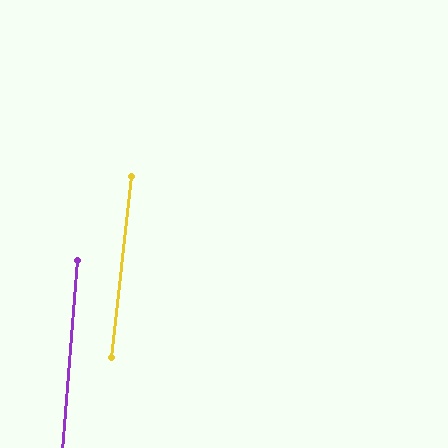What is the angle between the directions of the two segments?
Approximately 2 degrees.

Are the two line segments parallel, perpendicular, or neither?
Parallel — their directions differ by only 1.7°.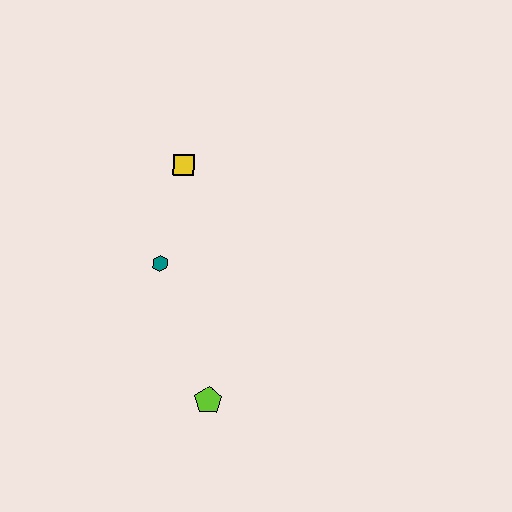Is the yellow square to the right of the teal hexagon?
Yes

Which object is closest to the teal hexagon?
The yellow square is closest to the teal hexagon.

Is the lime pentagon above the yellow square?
No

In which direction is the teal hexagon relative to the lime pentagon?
The teal hexagon is above the lime pentagon.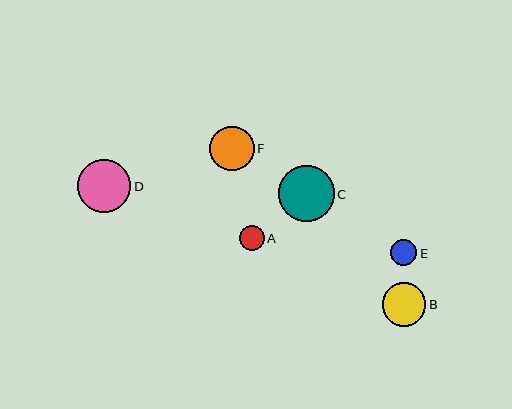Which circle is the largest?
Circle C is the largest with a size of approximately 56 pixels.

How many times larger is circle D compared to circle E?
Circle D is approximately 2.1 times the size of circle E.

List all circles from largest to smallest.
From largest to smallest: C, D, F, B, E, A.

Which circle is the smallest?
Circle A is the smallest with a size of approximately 25 pixels.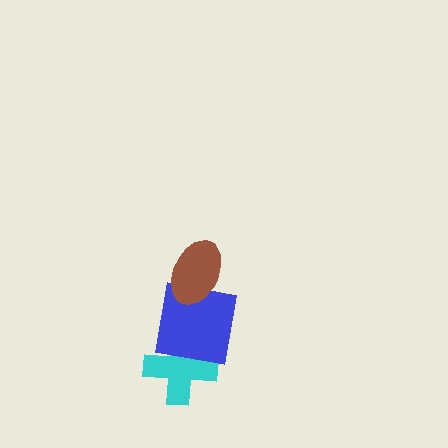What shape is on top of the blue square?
The brown ellipse is on top of the blue square.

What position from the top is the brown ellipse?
The brown ellipse is 1st from the top.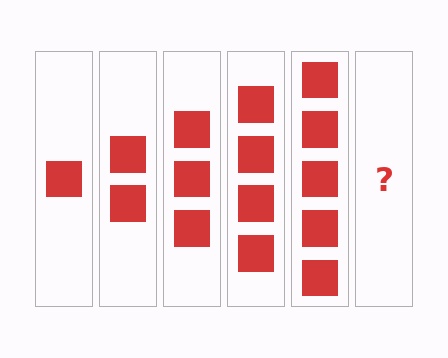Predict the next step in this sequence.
The next step is 6 squares.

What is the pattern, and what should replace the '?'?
The pattern is that each step adds one more square. The '?' should be 6 squares.